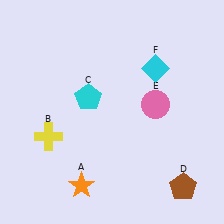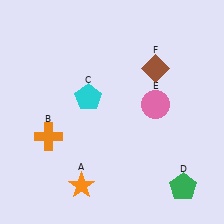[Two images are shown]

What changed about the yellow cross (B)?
In Image 1, B is yellow. In Image 2, it changed to orange.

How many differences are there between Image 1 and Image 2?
There are 3 differences between the two images.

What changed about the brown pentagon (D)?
In Image 1, D is brown. In Image 2, it changed to green.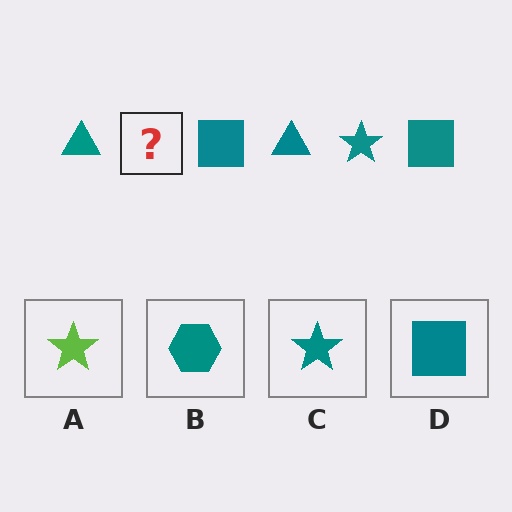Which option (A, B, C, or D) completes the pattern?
C.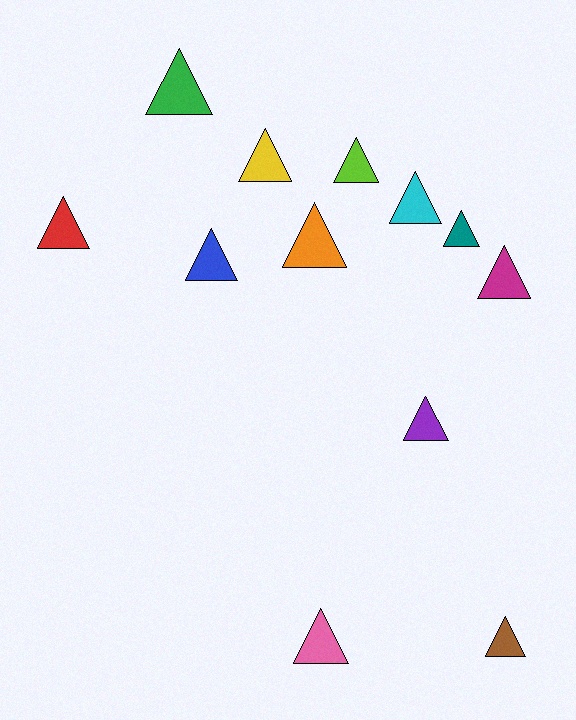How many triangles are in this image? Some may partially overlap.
There are 12 triangles.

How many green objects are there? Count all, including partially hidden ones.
There is 1 green object.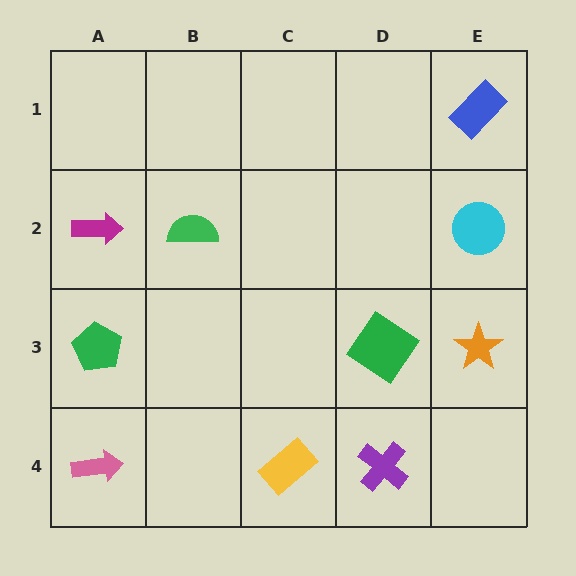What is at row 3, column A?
A green pentagon.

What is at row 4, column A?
A pink arrow.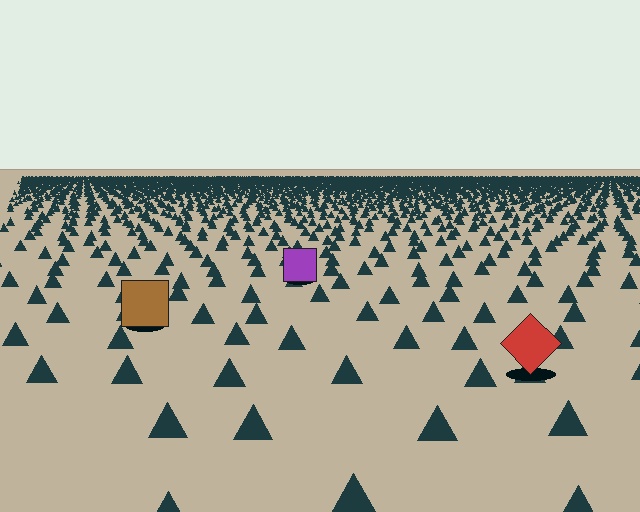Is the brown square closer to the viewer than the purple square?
Yes. The brown square is closer — you can tell from the texture gradient: the ground texture is coarser near it.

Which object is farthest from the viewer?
The purple square is farthest from the viewer. It appears smaller and the ground texture around it is denser.